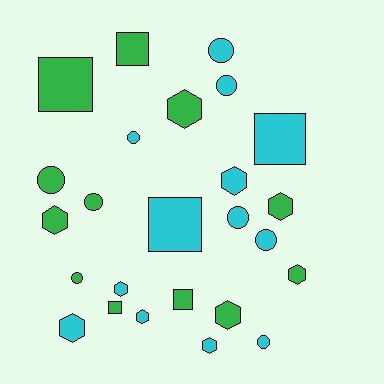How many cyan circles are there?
There are 6 cyan circles.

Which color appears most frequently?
Cyan, with 13 objects.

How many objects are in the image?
There are 25 objects.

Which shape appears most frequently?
Hexagon, with 10 objects.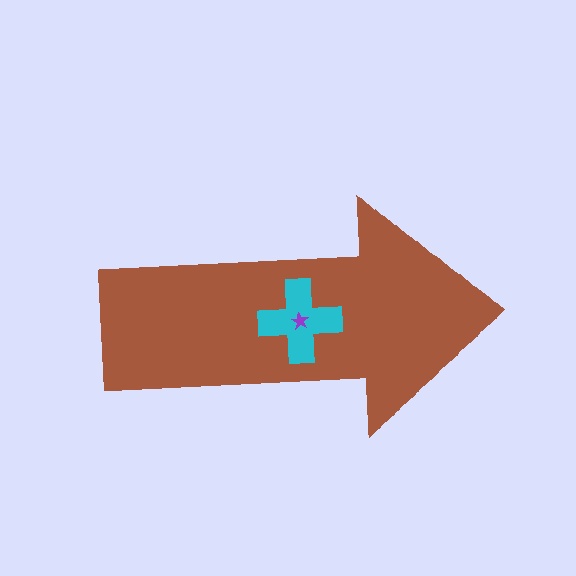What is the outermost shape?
The brown arrow.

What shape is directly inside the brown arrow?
The cyan cross.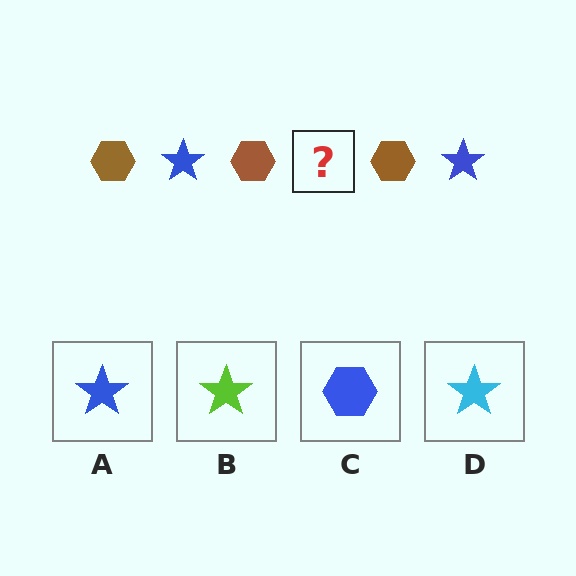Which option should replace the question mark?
Option A.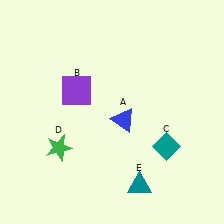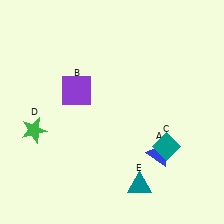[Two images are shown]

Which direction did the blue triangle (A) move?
The blue triangle (A) moved right.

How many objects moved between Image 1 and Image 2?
2 objects moved between the two images.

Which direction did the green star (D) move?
The green star (D) moved left.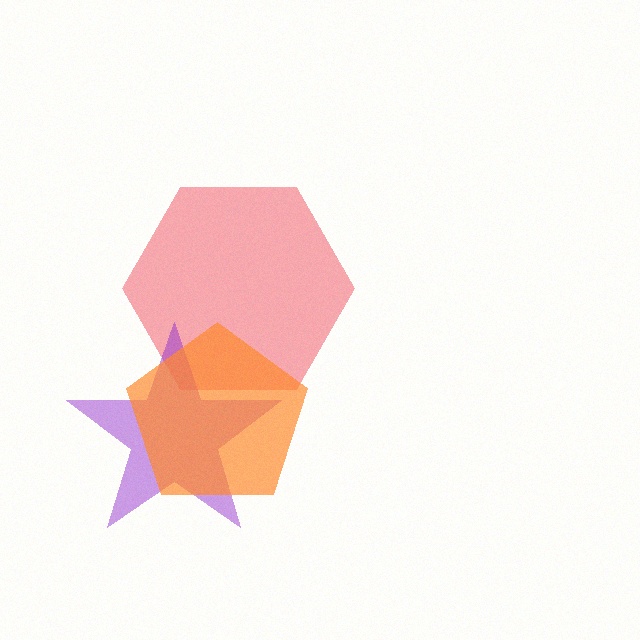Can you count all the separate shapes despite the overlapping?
Yes, there are 3 separate shapes.